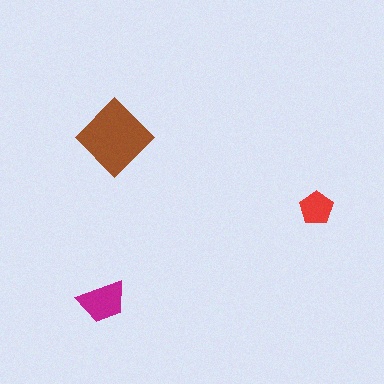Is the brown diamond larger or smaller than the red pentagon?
Larger.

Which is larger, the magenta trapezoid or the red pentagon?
The magenta trapezoid.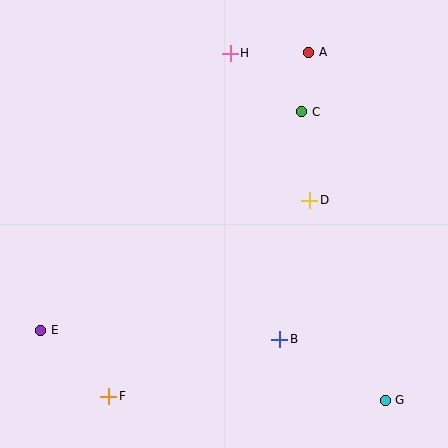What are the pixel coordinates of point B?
Point B is at (280, 339).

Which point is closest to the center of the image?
Point D at (310, 200) is closest to the center.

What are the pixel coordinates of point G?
Point G is at (385, 400).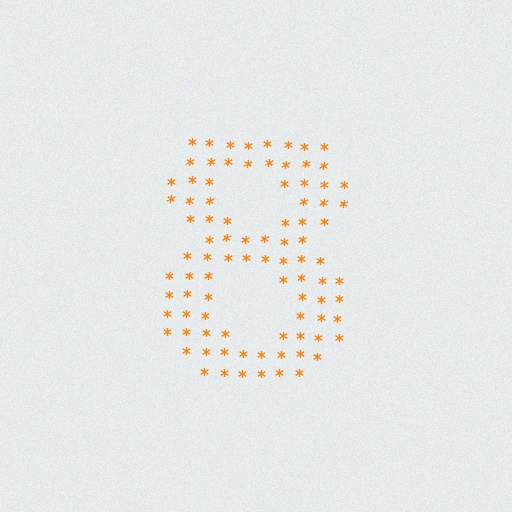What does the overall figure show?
The overall figure shows the digit 8.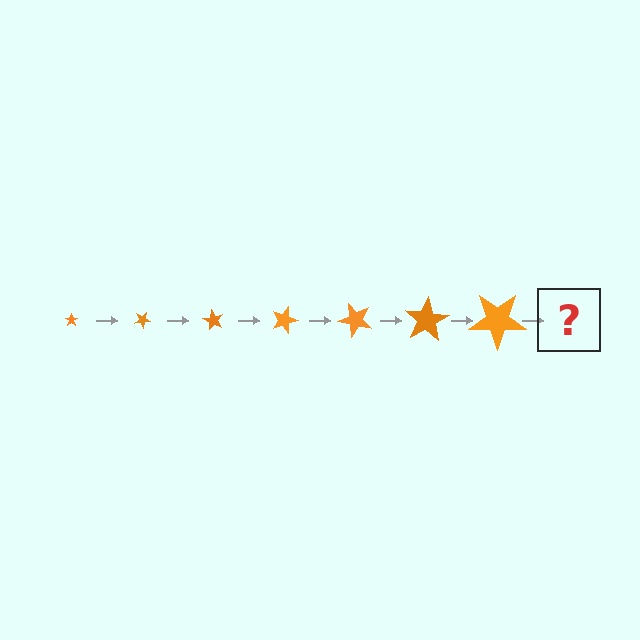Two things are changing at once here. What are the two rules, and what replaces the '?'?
The two rules are that the star grows larger each step and it rotates 30 degrees each step. The '?' should be a star, larger than the previous one and rotated 210 degrees from the start.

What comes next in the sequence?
The next element should be a star, larger than the previous one and rotated 210 degrees from the start.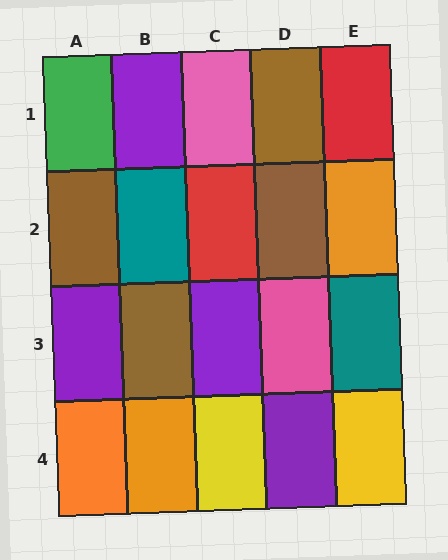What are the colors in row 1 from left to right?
Green, purple, pink, brown, red.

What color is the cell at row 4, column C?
Yellow.